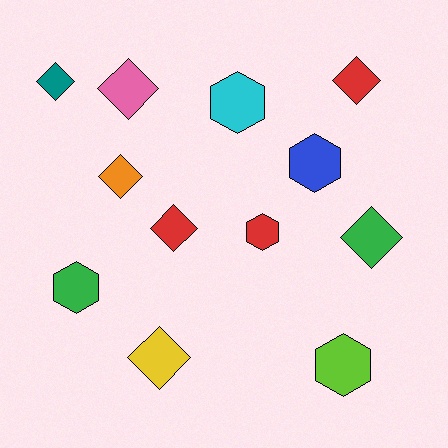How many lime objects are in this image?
There is 1 lime object.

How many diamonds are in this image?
There are 7 diamonds.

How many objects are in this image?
There are 12 objects.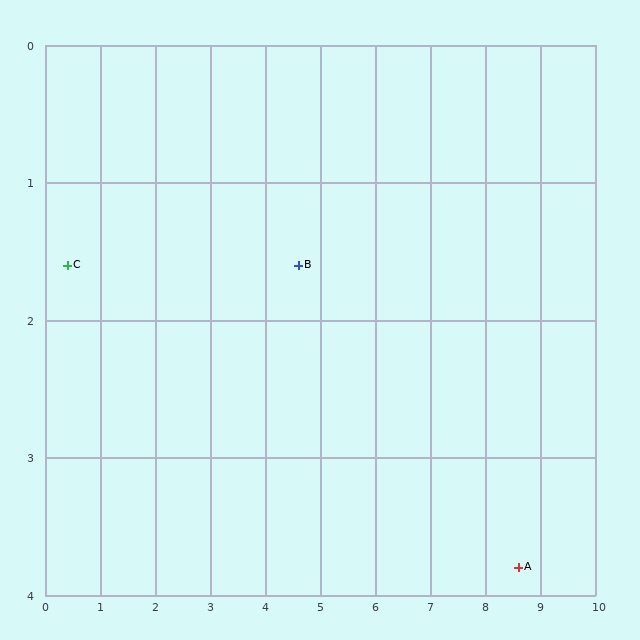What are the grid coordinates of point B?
Point B is at approximately (4.6, 1.6).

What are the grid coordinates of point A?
Point A is at approximately (8.6, 3.8).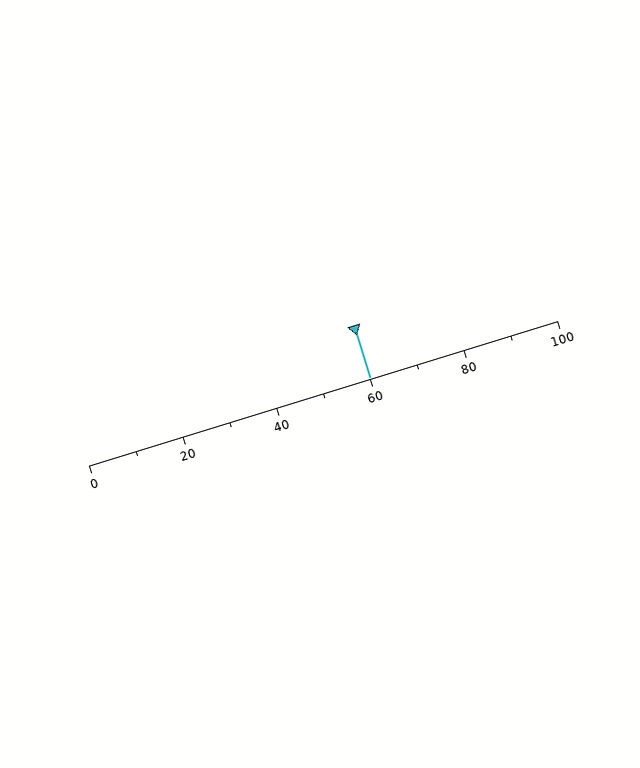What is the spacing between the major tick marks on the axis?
The major ticks are spaced 20 apart.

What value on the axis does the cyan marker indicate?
The marker indicates approximately 60.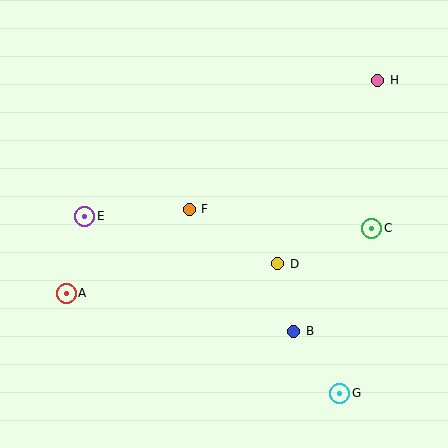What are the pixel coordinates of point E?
Point E is at (85, 216).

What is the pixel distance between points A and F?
The distance between A and F is 149 pixels.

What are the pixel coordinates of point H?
Point H is at (378, 80).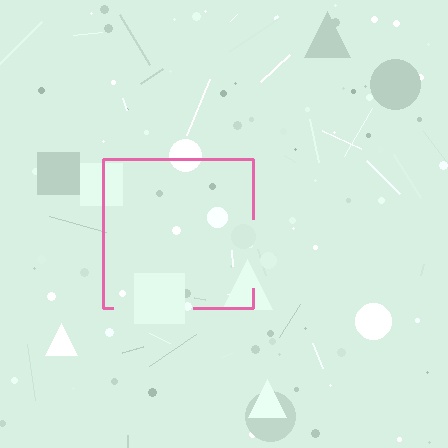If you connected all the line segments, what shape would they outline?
They would outline a square.